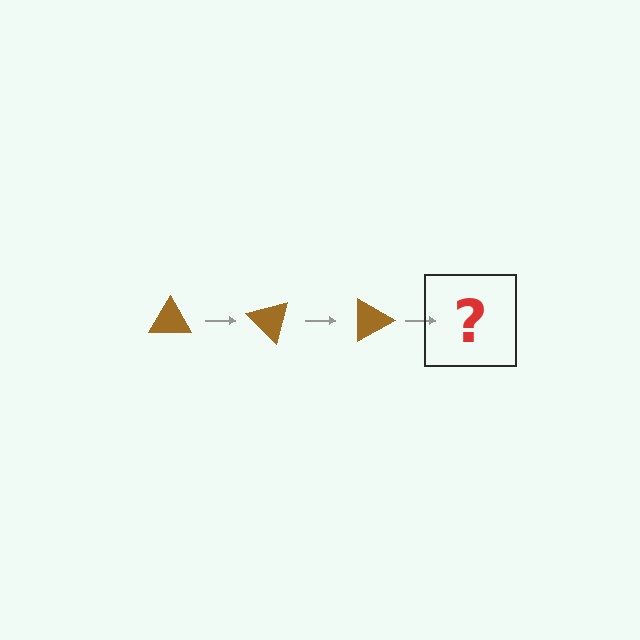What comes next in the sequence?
The next element should be a brown triangle rotated 135 degrees.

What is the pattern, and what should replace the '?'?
The pattern is that the triangle rotates 45 degrees each step. The '?' should be a brown triangle rotated 135 degrees.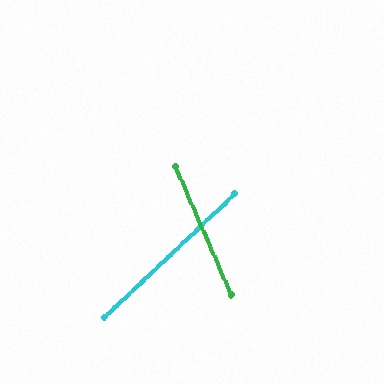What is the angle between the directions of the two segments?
Approximately 70 degrees.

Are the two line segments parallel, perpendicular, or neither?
Neither parallel nor perpendicular — they differ by about 70°.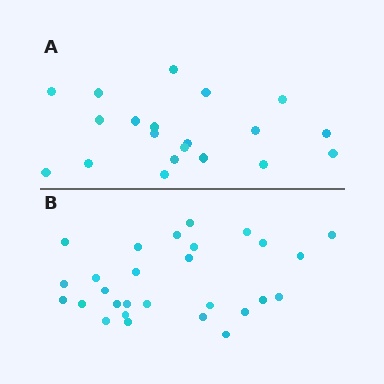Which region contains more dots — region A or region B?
Region B (the bottom region) has more dots.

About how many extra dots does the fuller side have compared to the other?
Region B has roughly 8 or so more dots than region A.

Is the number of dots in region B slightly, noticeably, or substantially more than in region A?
Region B has noticeably more, but not dramatically so. The ratio is roughly 1.4 to 1.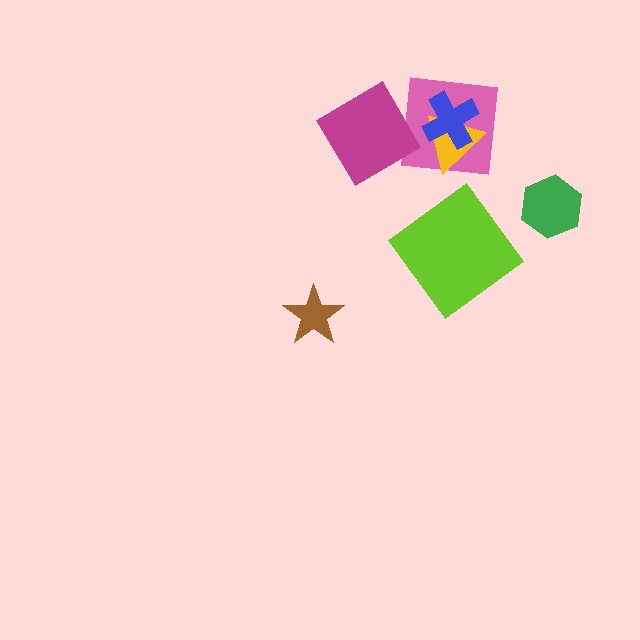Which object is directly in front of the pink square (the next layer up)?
The yellow triangle is directly in front of the pink square.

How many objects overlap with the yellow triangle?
2 objects overlap with the yellow triangle.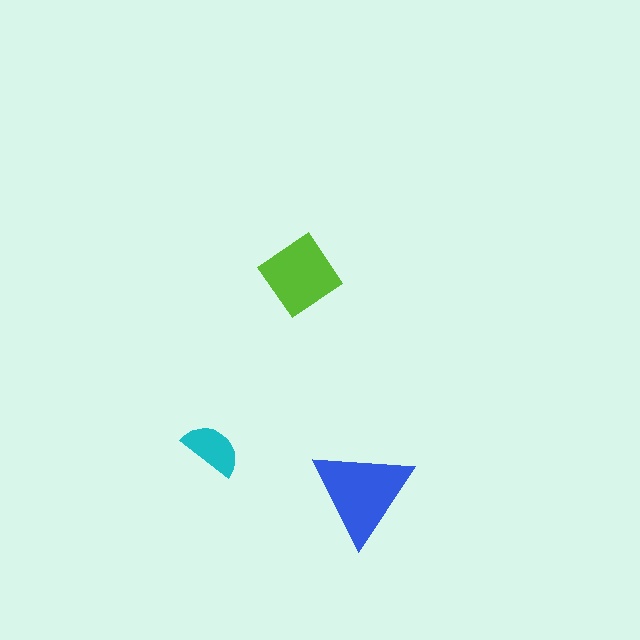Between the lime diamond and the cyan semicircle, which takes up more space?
The lime diamond.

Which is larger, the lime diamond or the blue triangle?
The blue triangle.